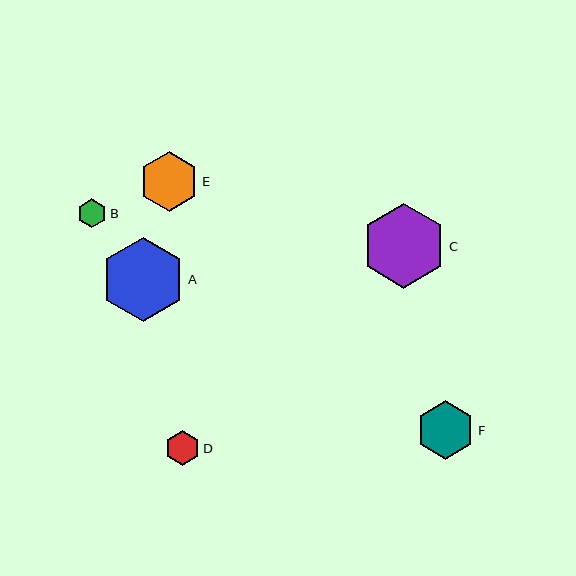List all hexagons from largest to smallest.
From largest to smallest: C, A, E, F, D, B.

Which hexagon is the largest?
Hexagon C is the largest with a size of approximately 85 pixels.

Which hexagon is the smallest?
Hexagon B is the smallest with a size of approximately 29 pixels.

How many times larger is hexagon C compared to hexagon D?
Hexagon C is approximately 2.4 times the size of hexagon D.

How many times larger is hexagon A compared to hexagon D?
Hexagon A is approximately 2.4 times the size of hexagon D.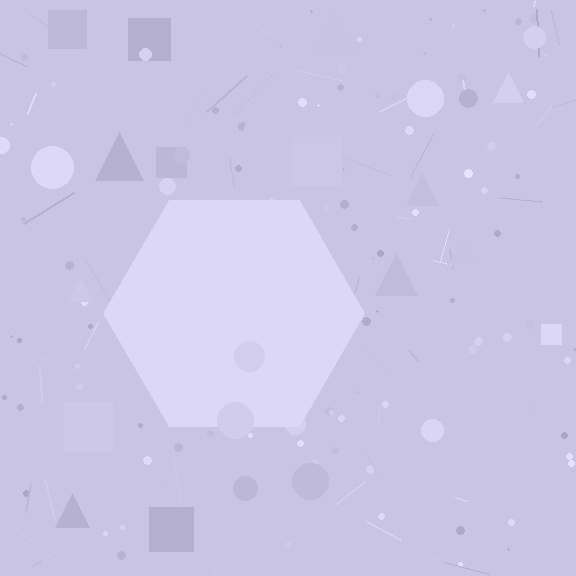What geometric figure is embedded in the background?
A hexagon is embedded in the background.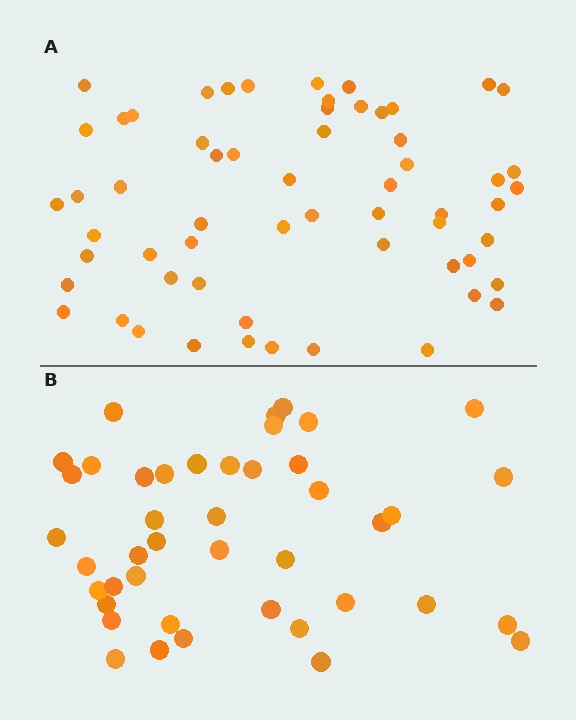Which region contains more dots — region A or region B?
Region A (the top region) has more dots.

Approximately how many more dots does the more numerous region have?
Region A has approximately 15 more dots than region B.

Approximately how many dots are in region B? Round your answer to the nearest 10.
About 40 dots. (The exact count is 43, which rounds to 40.)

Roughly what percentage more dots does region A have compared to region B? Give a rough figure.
About 40% more.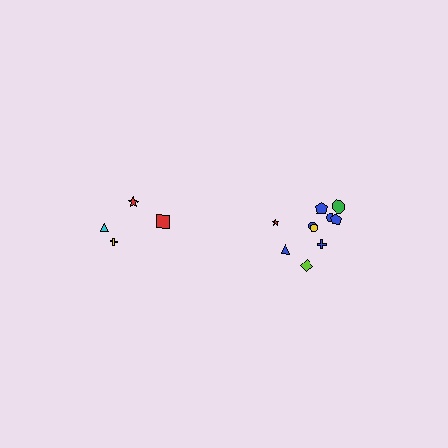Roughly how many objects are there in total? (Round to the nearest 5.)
Roughly 15 objects in total.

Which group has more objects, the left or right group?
The right group.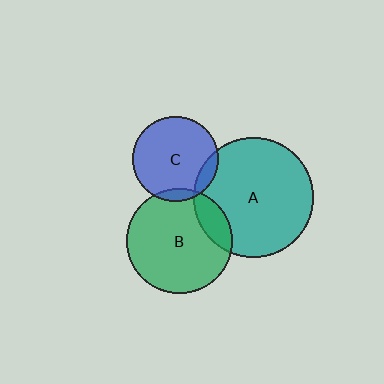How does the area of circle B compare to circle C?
Approximately 1.5 times.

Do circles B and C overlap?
Yes.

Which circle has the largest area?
Circle A (teal).